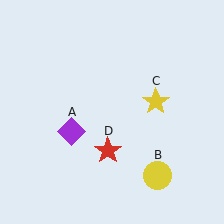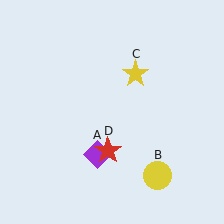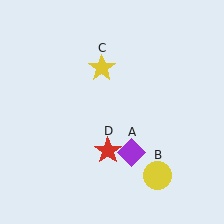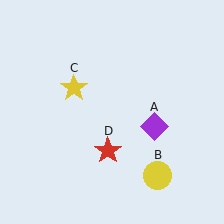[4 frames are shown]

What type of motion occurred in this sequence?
The purple diamond (object A), yellow star (object C) rotated counterclockwise around the center of the scene.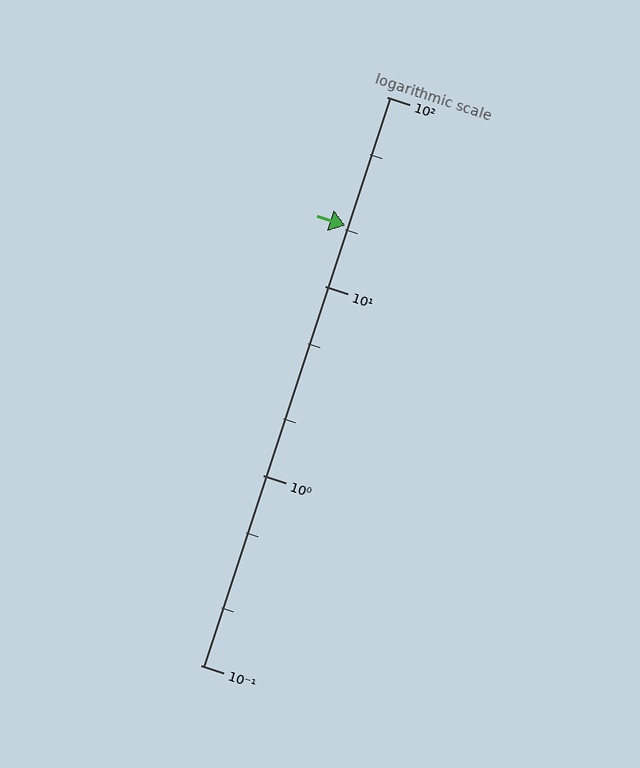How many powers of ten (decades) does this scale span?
The scale spans 3 decades, from 0.1 to 100.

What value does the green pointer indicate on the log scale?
The pointer indicates approximately 21.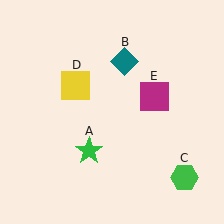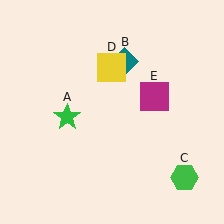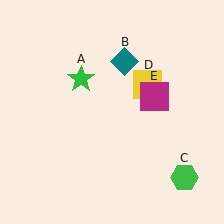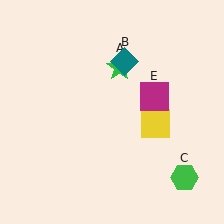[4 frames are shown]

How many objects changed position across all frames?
2 objects changed position: green star (object A), yellow square (object D).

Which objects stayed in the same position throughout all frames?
Teal diamond (object B) and green hexagon (object C) and magenta square (object E) remained stationary.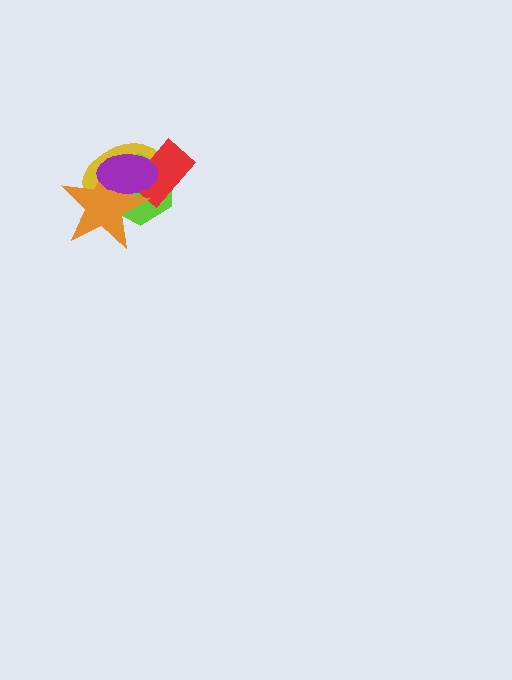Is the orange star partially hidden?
Yes, it is partially covered by another shape.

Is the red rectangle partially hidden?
Yes, it is partially covered by another shape.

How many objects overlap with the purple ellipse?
4 objects overlap with the purple ellipse.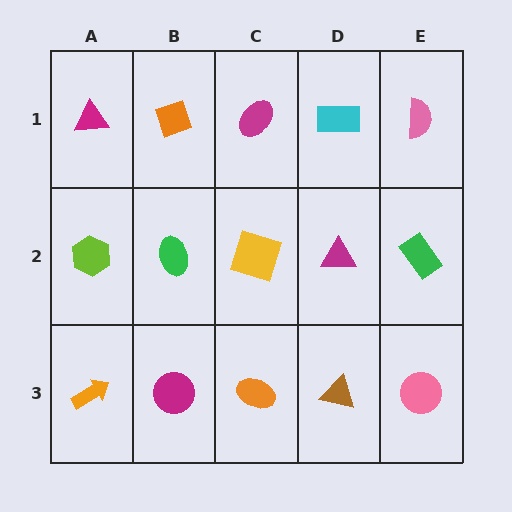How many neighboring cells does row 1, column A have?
2.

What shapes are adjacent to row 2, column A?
A magenta triangle (row 1, column A), an orange arrow (row 3, column A), a green ellipse (row 2, column B).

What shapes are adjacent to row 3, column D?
A magenta triangle (row 2, column D), an orange ellipse (row 3, column C), a pink circle (row 3, column E).